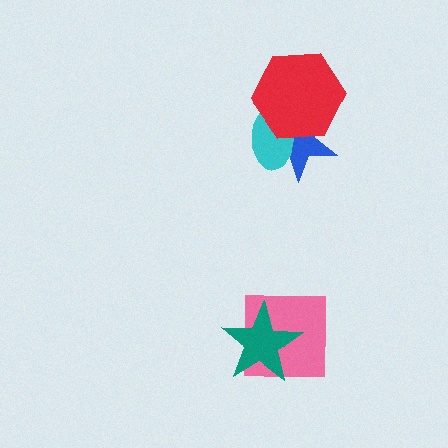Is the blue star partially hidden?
Yes, it is partially covered by another shape.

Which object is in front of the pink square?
The teal star is in front of the pink square.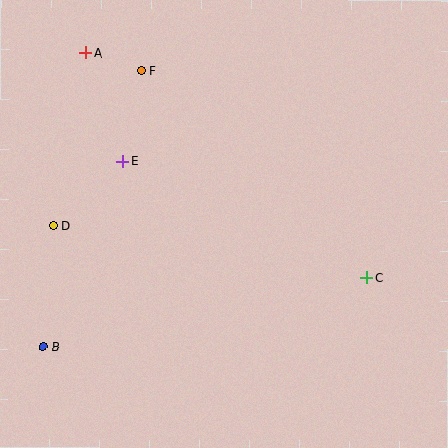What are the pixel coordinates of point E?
Point E is at (123, 161).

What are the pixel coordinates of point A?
Point A is at (86, 53).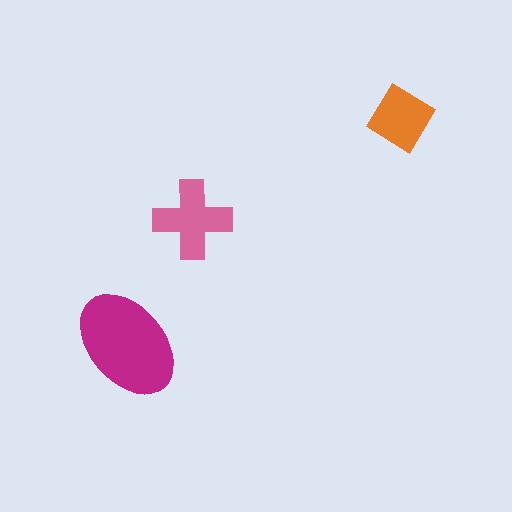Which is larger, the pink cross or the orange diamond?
The pink cross.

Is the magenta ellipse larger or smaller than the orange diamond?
Larger.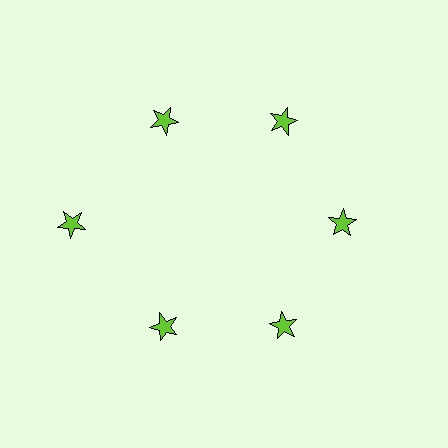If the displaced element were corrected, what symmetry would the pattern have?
It would have 6-fold rotational symmetry — the pattern would map onto itself every 60 degrees.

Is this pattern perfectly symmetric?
No. The 6 lime stars are arranged in a ring, but one element near the 9 o'clock position is pushed outward from the center, breaking the 6-fold rotational symmetry.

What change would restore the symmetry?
The symmetry would be restored by moving it inward, back onto the ring so that all 6 stars sit at equal angles and equal distance from the center.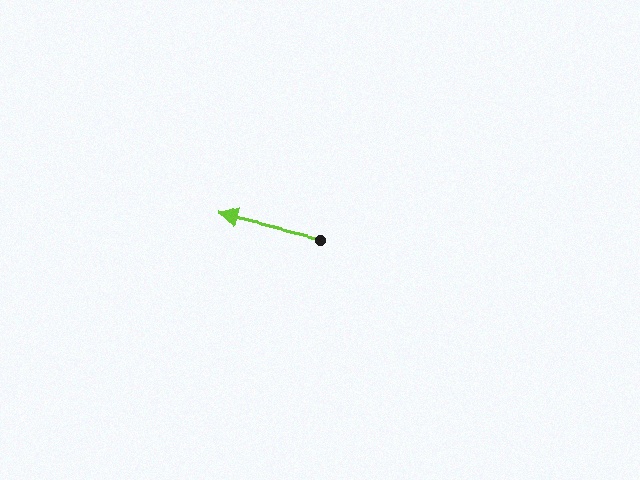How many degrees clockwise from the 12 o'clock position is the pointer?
Approximately 283 degrees.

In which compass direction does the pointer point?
West.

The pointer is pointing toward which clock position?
Roughly 9 o'clock.